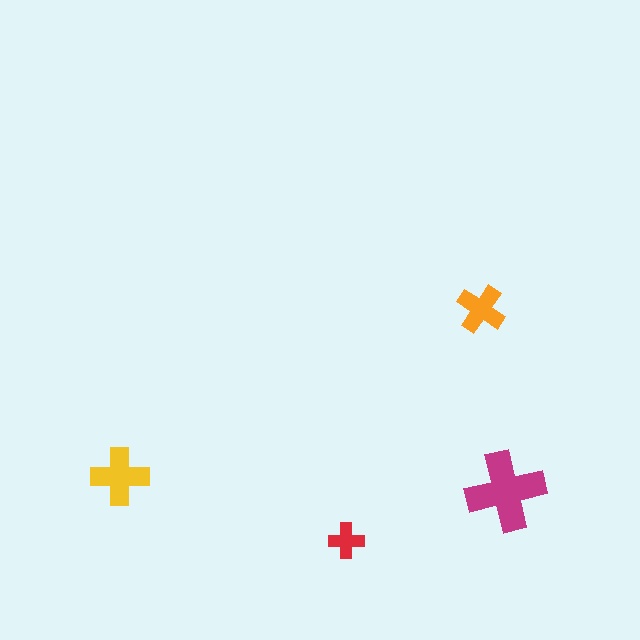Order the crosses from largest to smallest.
the magenta one, the yellow one, the orange one, the red one.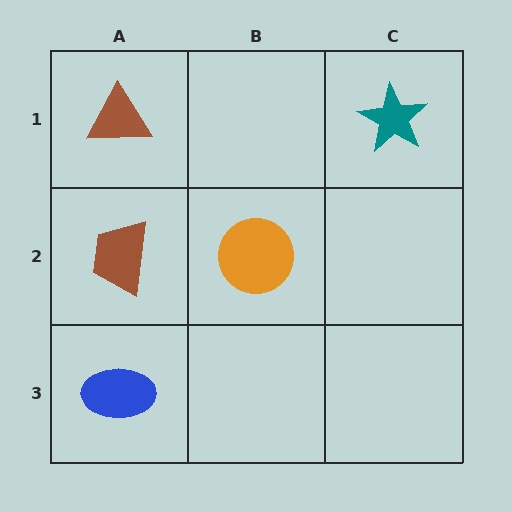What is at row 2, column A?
A brown trapezoid.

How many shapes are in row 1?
2 shapes.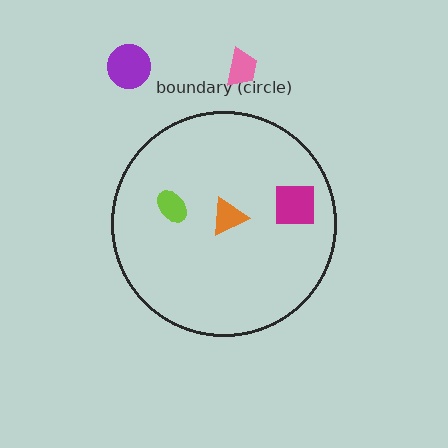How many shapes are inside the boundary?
3 inside, 2 outside.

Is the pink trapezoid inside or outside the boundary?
Outside.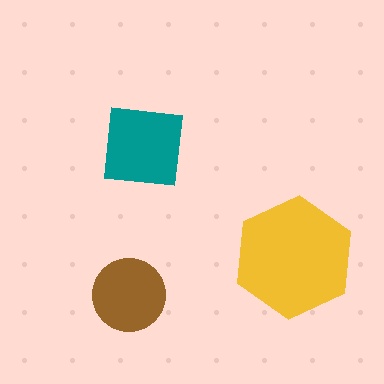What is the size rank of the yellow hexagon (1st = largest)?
1st.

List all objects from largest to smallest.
The yellow hexagon, the teal square, the brown circle.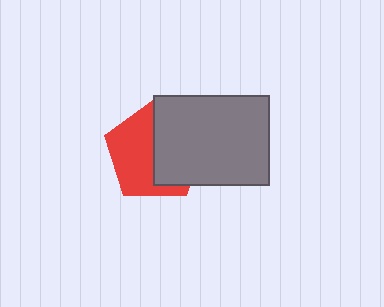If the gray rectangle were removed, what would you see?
You would see the complete red pentagon.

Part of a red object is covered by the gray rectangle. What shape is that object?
It is a pentagon.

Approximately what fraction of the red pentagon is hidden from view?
Roughly 47% of the red pentagon is hidden behind the gray rectangle.